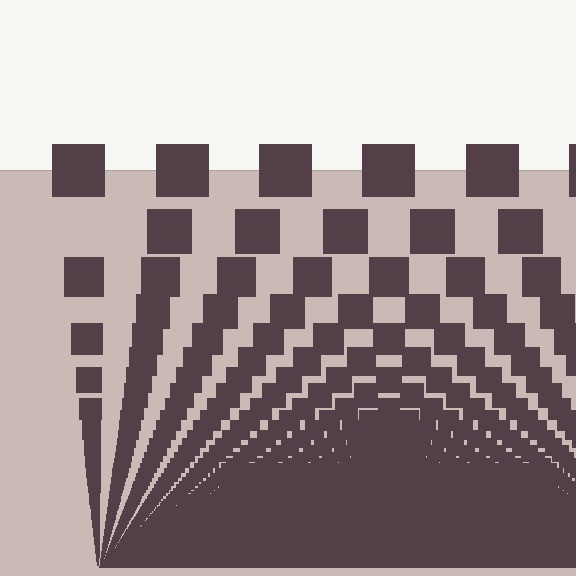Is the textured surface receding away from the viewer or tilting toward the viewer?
The surface appears to tilt toward the viewer. Texture elements get larger and sparser toward the top.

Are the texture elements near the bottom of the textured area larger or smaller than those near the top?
Smaller. The gradient is inverted — elements near the bottom are smaller and denser.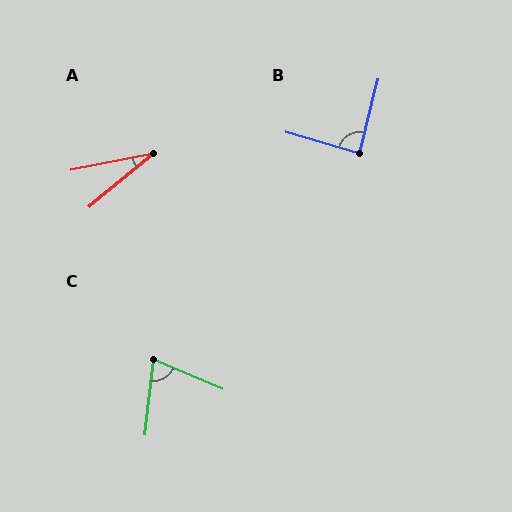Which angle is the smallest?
A, at approximately 29 degrees.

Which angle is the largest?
B, at approximately 88 degrees.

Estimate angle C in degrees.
Approximately 74 degrees.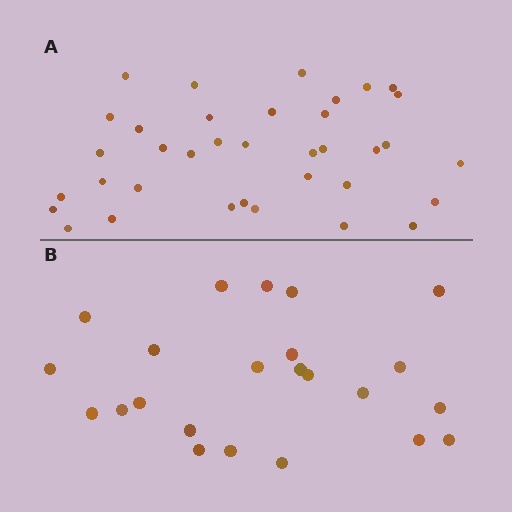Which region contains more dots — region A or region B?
Region A (the top region) has more dots.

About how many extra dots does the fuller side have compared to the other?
Region A has approximately 15 more dots than region B.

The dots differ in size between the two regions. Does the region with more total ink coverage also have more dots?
No. Region B has more total ink coverage because its dots are larger, but region A actually contains more individual dots. Total area can be misleading — the number of items is what matters here.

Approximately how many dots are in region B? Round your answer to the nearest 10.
About 20 dots. (The exact count is 23, which rounds to 20.)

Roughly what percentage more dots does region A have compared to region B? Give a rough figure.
About 55% more.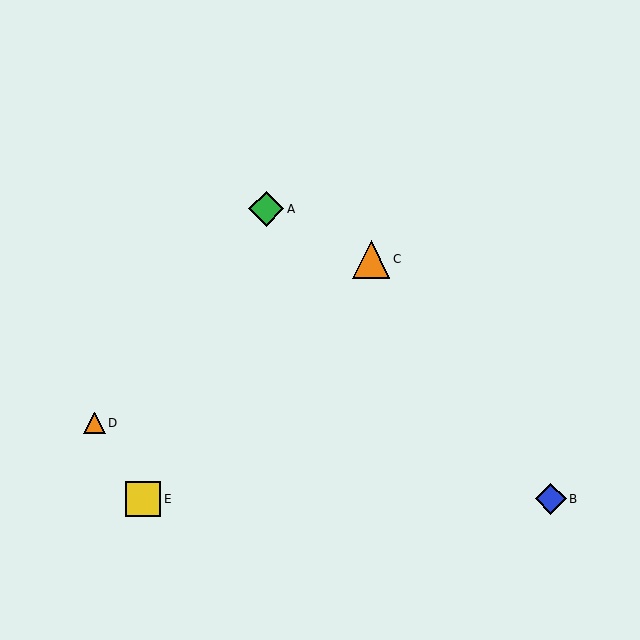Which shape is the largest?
The orange triangle (labeled C) is the largest.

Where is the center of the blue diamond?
The center of the blue diamond is at (551, 499).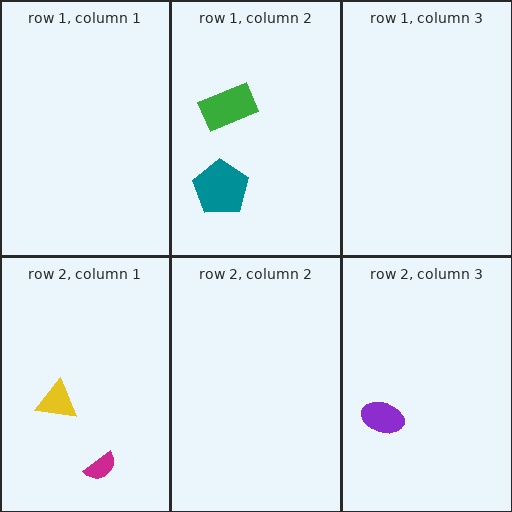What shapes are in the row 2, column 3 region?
The purple ellipse.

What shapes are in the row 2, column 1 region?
The yellow triangle, the magenta semicircle.